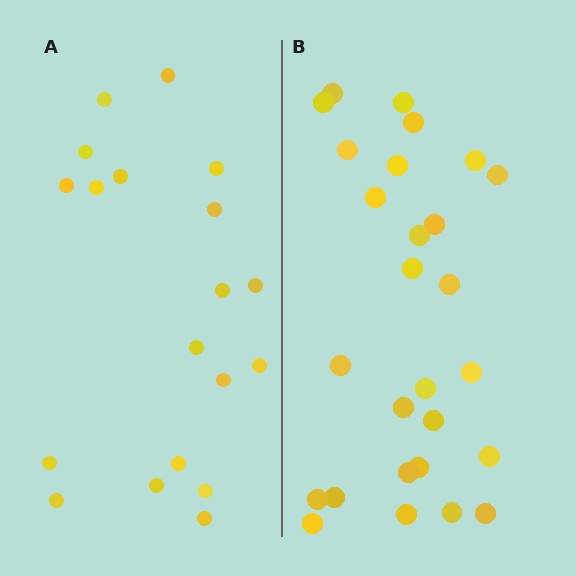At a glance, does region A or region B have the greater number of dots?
Region B (the right region) has more dots.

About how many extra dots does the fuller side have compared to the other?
Region B has roughly 8 or so more dots than region A.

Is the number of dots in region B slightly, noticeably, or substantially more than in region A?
Region B has noticeably more, but not dramatically so. The ratio is roughly 1.4 to 1.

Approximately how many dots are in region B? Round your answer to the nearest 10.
About 30 dots. (The exact count is 27, which rounds to 30.)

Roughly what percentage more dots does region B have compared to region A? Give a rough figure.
About 40% more.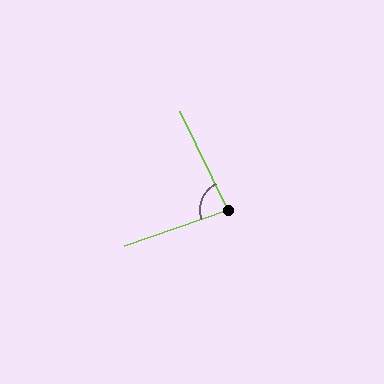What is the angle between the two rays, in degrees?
Approximately 83 degrees.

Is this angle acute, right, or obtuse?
It is acute.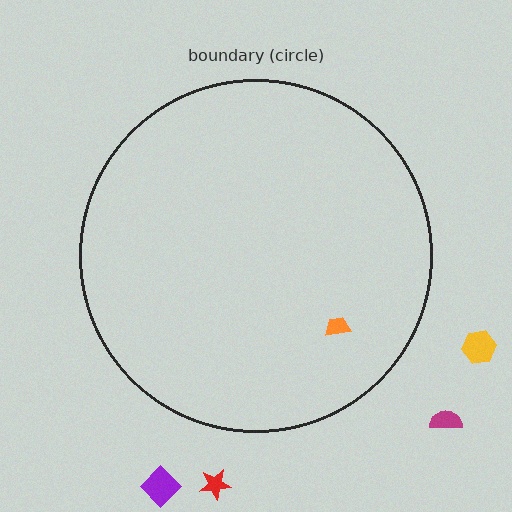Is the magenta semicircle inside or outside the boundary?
Outside.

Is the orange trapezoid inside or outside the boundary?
Inside.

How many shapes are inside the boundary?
1 inside, 4 outside.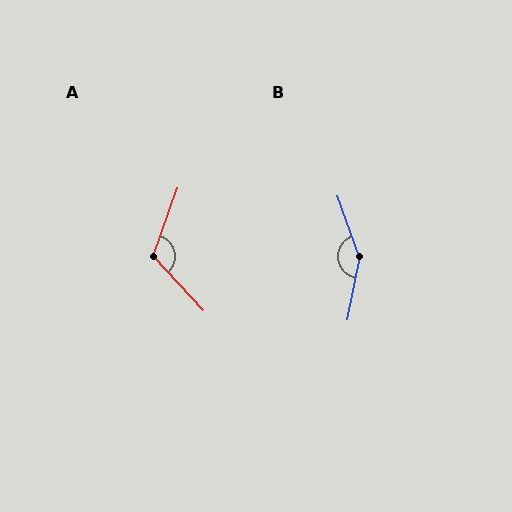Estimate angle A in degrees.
Approximately 117 degrees.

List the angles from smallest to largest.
A (117°), B (149°).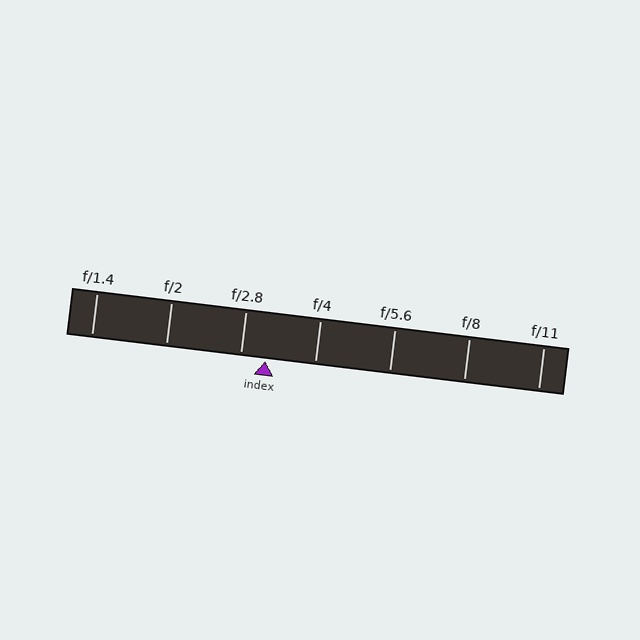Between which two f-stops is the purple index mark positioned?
The index mark is between f/2.8 and f/4.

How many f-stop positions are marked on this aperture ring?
There are 7 f-stop positions marked.